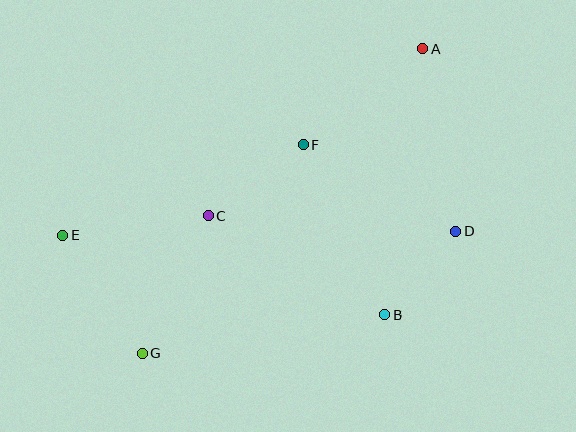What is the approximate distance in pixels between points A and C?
The distance between A and C is approximately 272 pixels.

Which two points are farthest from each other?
Points A and G are farthest from each other.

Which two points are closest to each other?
Points B and D are closest to each other.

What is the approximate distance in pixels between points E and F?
The distance between E and F is approximately 257 pixels.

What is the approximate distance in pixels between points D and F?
The distance between D and F is approximately 175 pixels.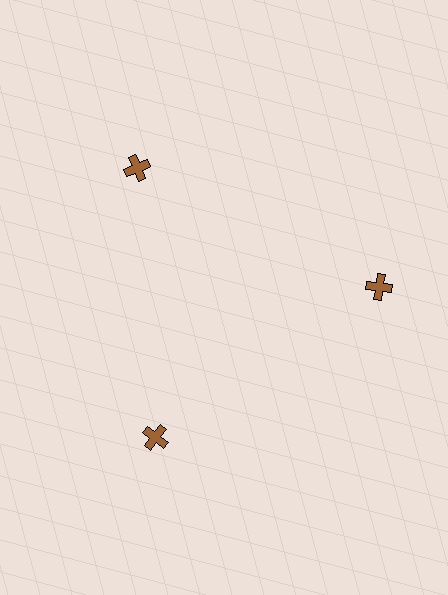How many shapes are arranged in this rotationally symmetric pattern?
There are 3 shapes, arranged in 3 groups of 1.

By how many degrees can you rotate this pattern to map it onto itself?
The pattern maps onto itself every 120 degrees of rotation.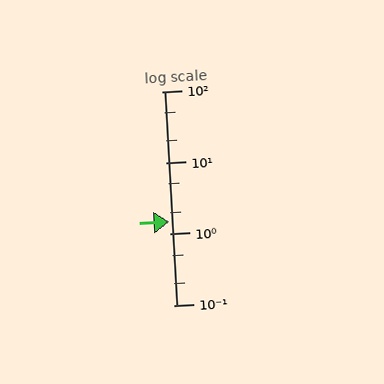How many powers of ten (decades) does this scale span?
The scale spans 3 decades, from 0.1 to 100.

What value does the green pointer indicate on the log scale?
The pointer indicates approximately 1.5.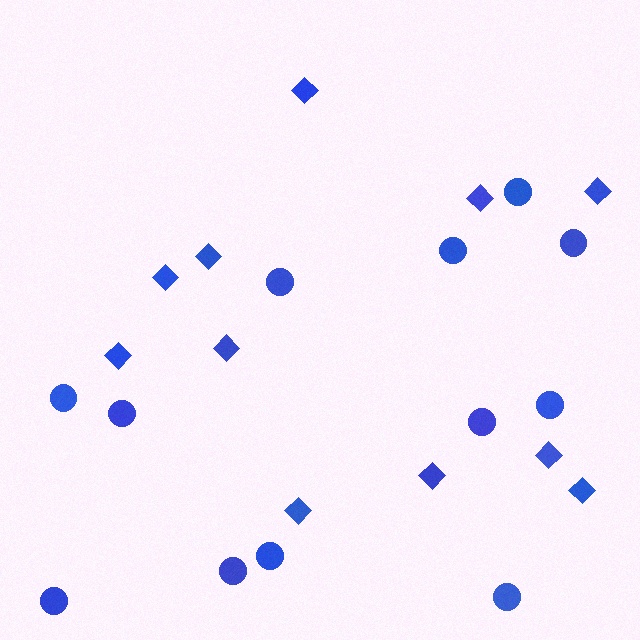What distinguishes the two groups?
There are 2 groups: one group of circles (12) and one group of diamonds (11).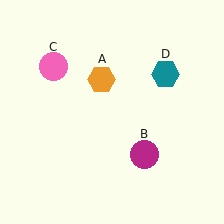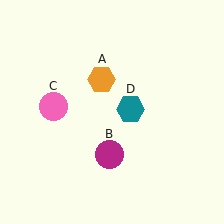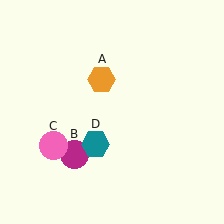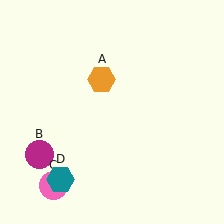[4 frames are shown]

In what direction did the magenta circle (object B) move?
The magenta circle (object B) moved left.